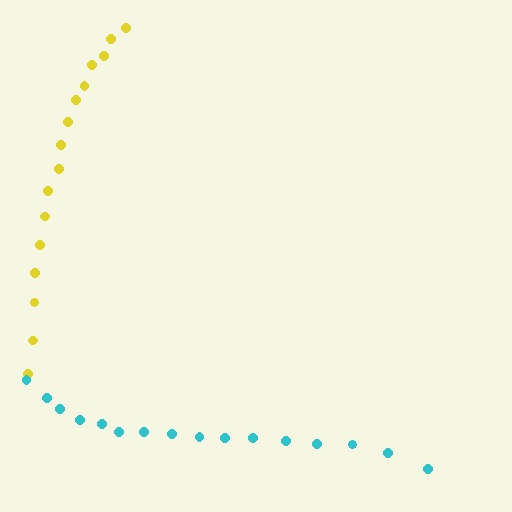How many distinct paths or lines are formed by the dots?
There are 2 distinct paths.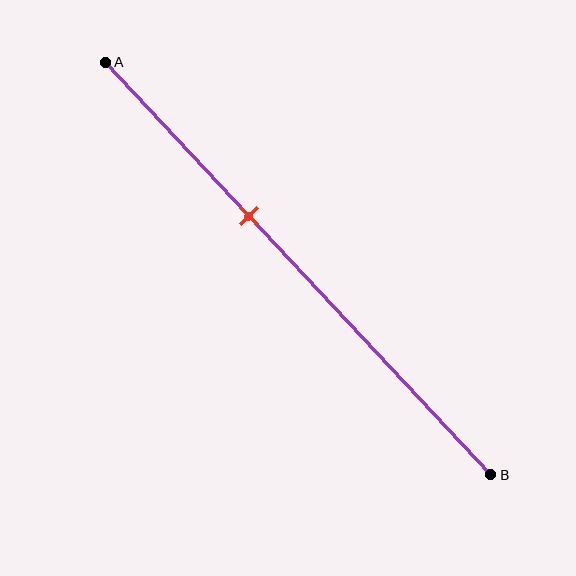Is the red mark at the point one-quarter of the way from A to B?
No, the mark is at about 35% from A, not at the 25% one-quarter point.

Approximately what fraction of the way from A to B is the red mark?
The red mark is approximately 35% of the way from A to B.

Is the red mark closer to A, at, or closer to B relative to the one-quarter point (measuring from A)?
The red mark is closer to point B than the one-quarter point of segment AB.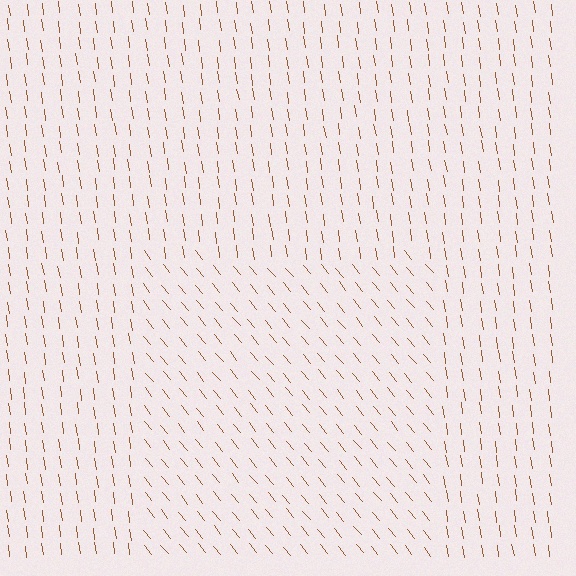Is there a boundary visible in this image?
Yes, there is a texture boundary formed by a change in line orientation.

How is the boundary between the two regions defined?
The boundary is defined purely by a change in line orientation (approximately 31 degrees difference). All lines are the same color and thickness.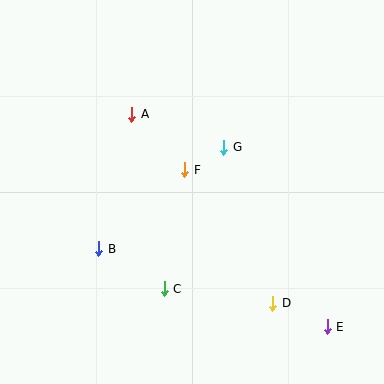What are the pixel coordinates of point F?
Point F is at (185, 170).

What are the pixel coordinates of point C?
Point C is at (164, 289).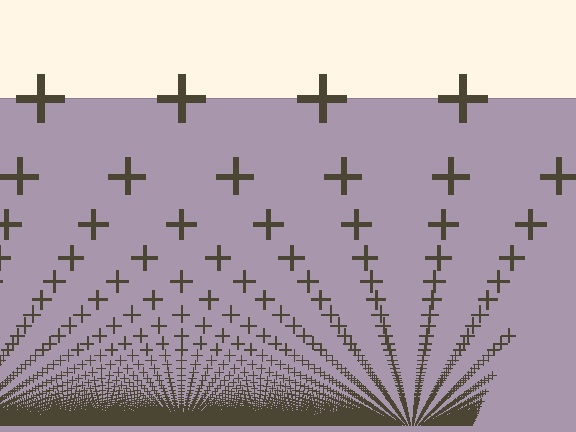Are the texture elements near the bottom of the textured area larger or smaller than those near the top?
Smaller. The gradient is inverted — elements near the bottom are smaller and denser.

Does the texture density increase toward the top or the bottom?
Density increases toward the bottom.